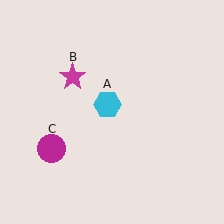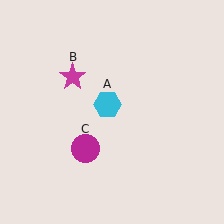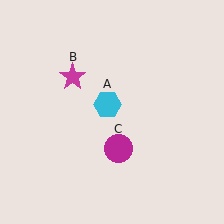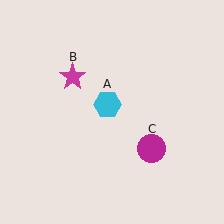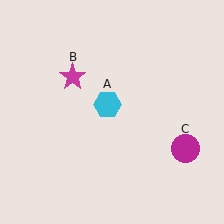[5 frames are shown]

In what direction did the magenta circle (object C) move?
The magenta circle (object C) moved right.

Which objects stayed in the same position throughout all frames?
Cyan hexagon (object A) and magenta star (object B) remained stationary.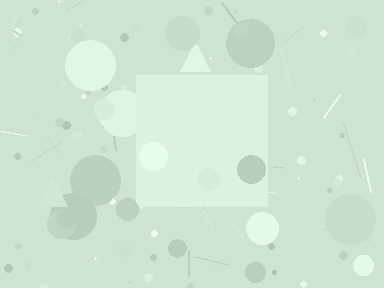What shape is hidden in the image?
A square is hidden in the image.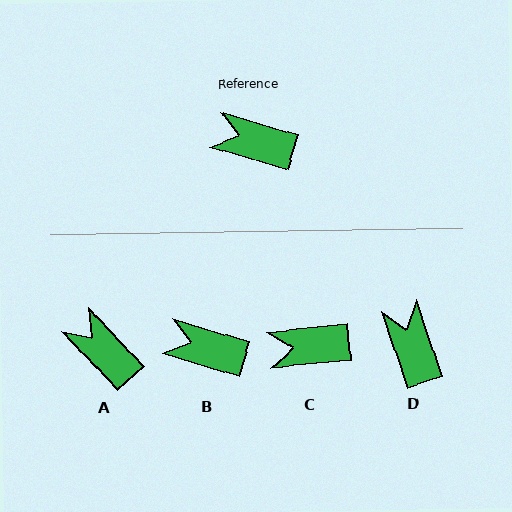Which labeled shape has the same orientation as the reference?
B.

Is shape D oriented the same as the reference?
No, it is off by about 55 degrees.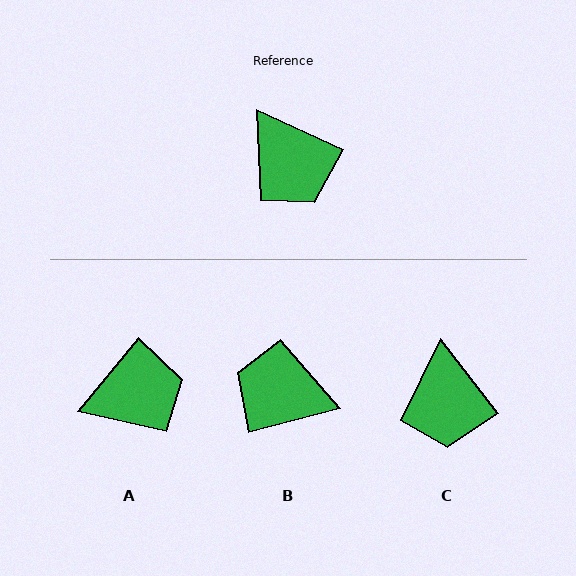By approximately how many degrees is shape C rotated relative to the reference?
Approximately 28 degrees clockwise.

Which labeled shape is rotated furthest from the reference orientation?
B, about 141 degrees away.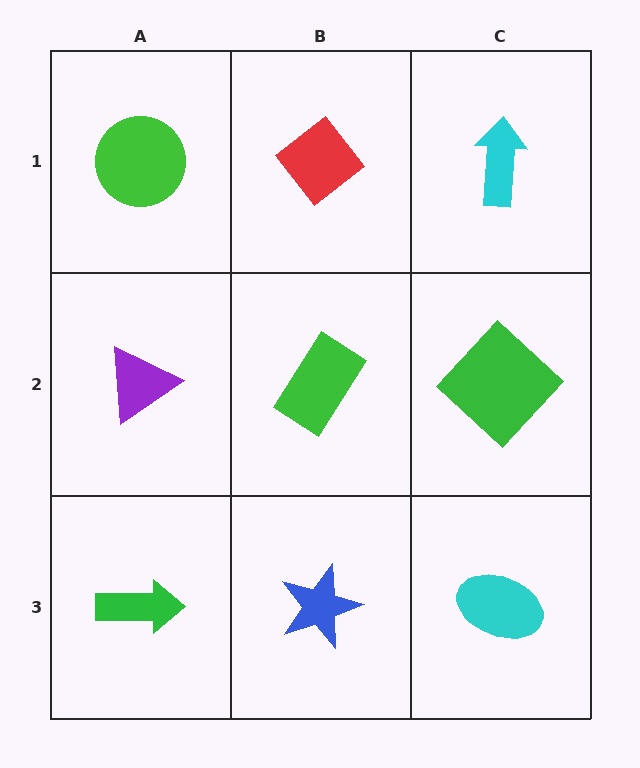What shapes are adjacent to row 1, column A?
A purple triangle (row 2, column A), a red diamond (row 1, column B).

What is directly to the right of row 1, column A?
A red diamond.